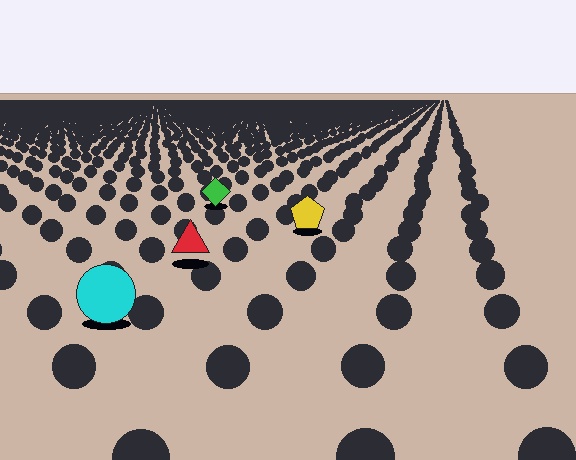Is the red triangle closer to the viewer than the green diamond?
Yes. The red triangle is closer — you can tell from the texture gradient: the ground texture is coarser near it.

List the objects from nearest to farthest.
From nearest to farthest: the cyan circle, the red triangle, the yellow pentagon, the green diamond.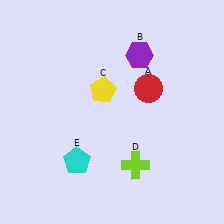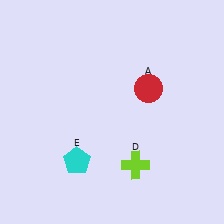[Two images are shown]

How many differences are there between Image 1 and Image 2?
There are 2 differences between the two images.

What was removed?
The yellow pentagon (C), the purple hexagon (B) were removed in Image 2.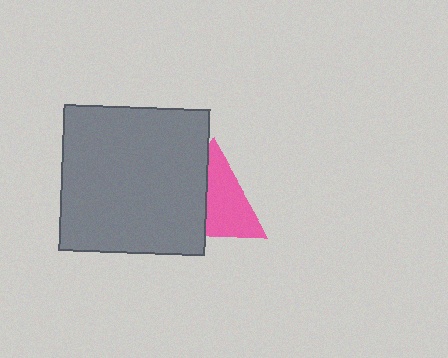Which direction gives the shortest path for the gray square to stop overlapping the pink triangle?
Moving left gives the shortest separation.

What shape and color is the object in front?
The object in front is a gray square.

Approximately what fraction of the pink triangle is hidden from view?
Roughly 42% of the pink triangle is hidden behind the gray square.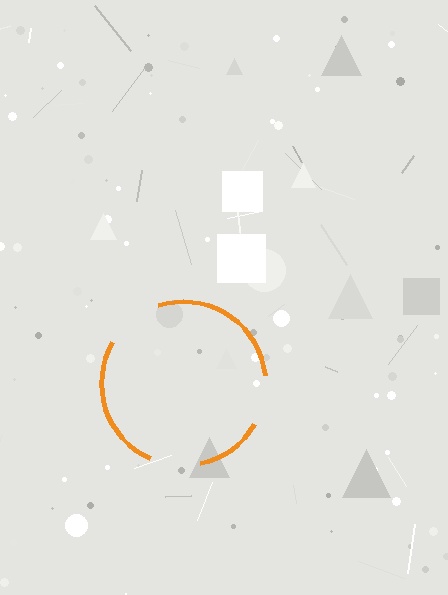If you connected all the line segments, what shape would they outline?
They would outline a circle.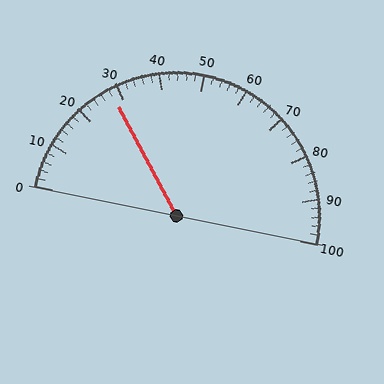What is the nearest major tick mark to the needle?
The nearest major tick mark is 30.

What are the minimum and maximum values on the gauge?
The gauge ranges from 0 to 100.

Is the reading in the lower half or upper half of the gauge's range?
The reading is in the lower half of the range (0 to 100).